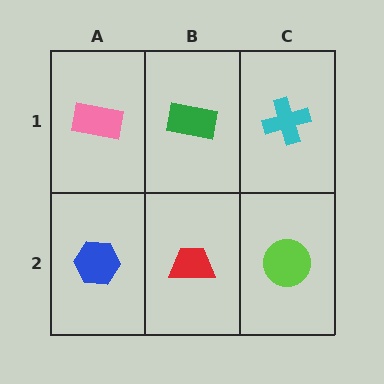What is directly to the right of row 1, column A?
A green rectangle.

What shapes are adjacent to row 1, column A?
A blue hexagon (row 2, column A), a green rectangle (row 1, column B).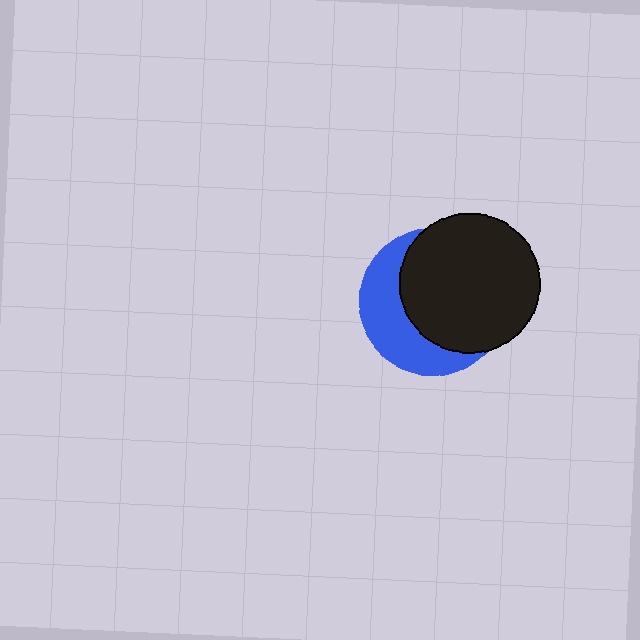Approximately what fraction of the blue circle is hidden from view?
Roughly 61% of the blue circle is hidden behind the black circle.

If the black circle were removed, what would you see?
You would see the complete blue circle.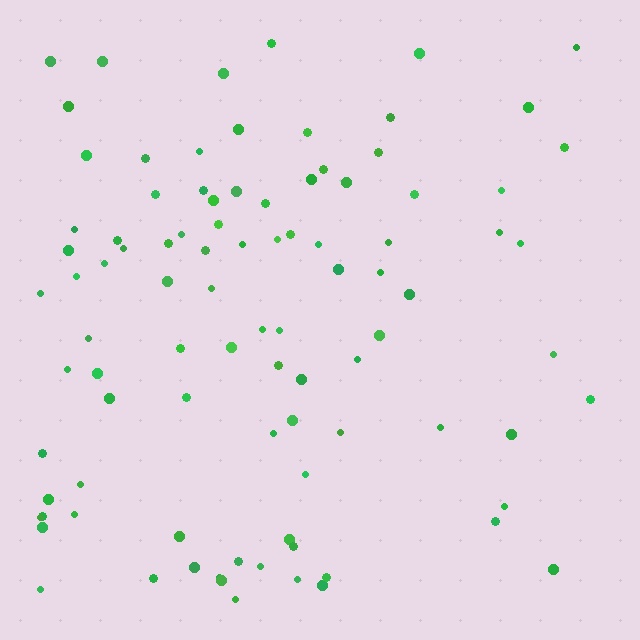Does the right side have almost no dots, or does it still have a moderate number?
Still a moderate number, just noticeably fewer than the left.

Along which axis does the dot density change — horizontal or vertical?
Horizontal.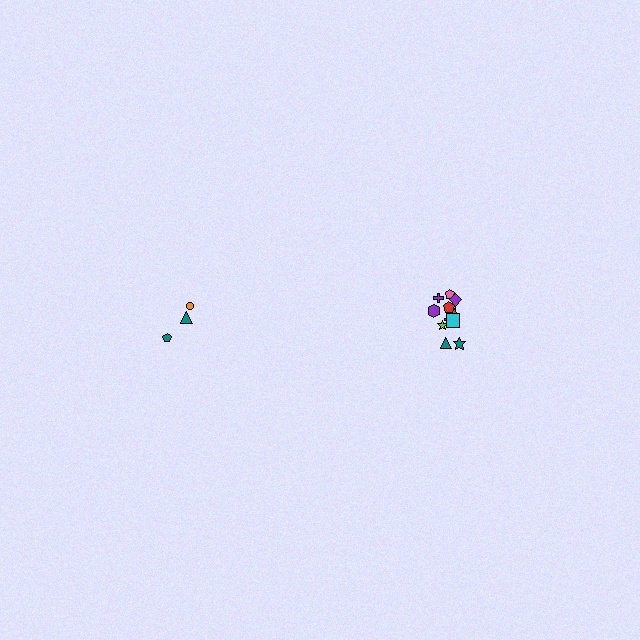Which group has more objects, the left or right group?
The right group.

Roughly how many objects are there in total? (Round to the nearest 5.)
Roughly 15 objects in total.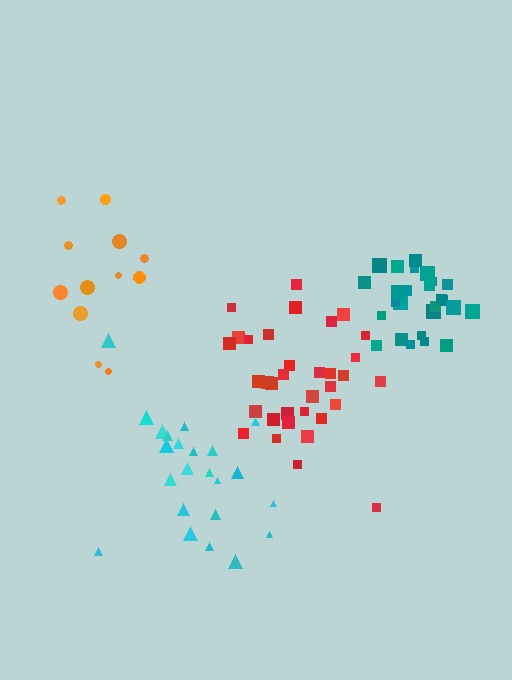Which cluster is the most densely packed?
Teal.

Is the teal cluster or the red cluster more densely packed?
Teal.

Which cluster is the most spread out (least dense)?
Orange.